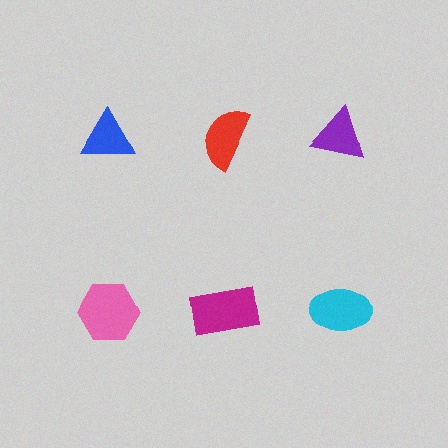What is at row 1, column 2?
A red semicircle.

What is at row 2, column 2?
A magenta rectangle.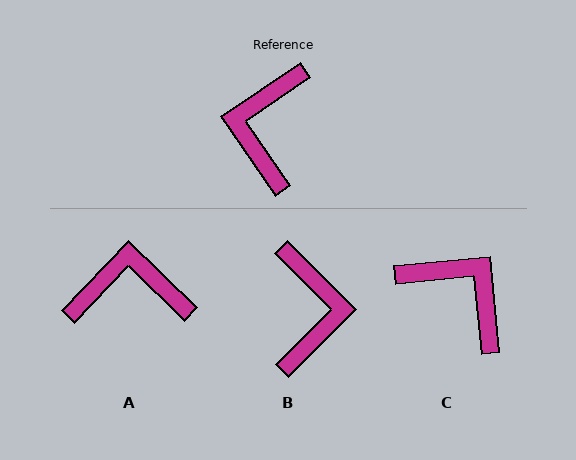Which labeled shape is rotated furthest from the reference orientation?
B, about 169 degrees away.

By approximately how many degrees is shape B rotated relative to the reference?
Approximately 169 degrees clockwise.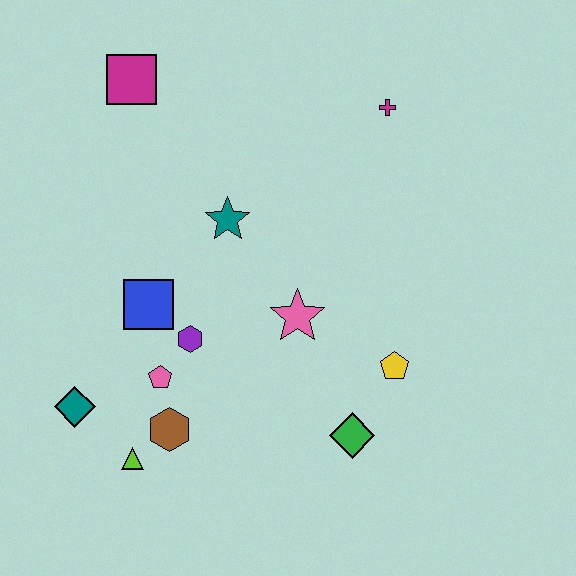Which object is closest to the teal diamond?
The lime triangle is closest to the teal diamond.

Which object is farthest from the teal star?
The lime triangle is farthest from the teal star.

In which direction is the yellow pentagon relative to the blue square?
The yellow pentagon is to the right of the blue square.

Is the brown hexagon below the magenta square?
Yes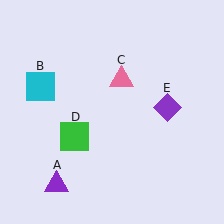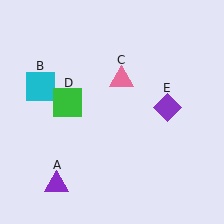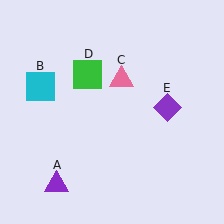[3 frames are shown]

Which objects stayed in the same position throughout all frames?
Purple triangle (object A) and cyan square (object B) and pink triangle (object C) and purple diamond (object E) remained stationary.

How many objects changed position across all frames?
1 object changed position: green square (object D).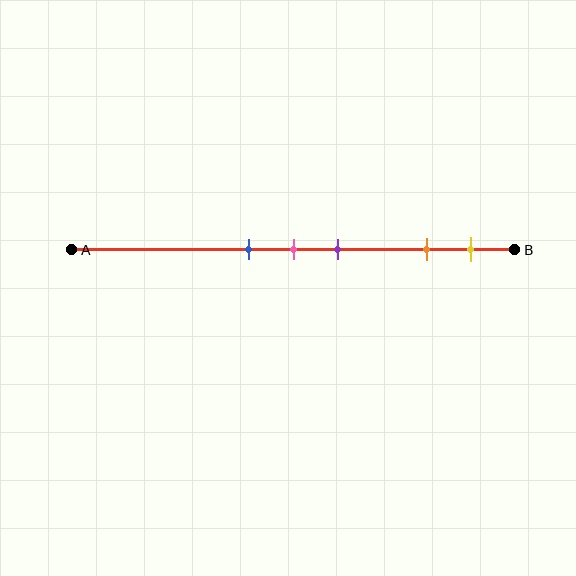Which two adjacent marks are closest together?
The blue and pink marks are the closest adjacent pair.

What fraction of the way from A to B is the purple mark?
The purple mark is approximately 60% (0.6) of the way from A to B.